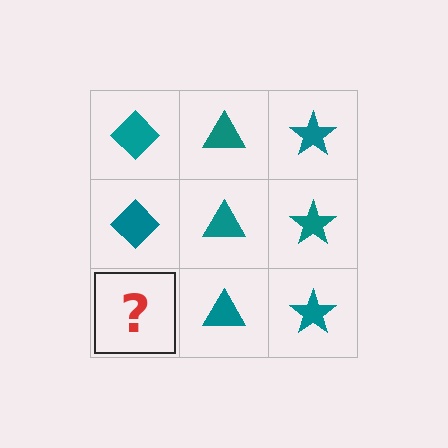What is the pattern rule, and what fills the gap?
The rule is that each column has a consistent shape. The gap should be filled with a teal diamond.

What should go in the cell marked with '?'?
The missing cell should contain a teal diamond.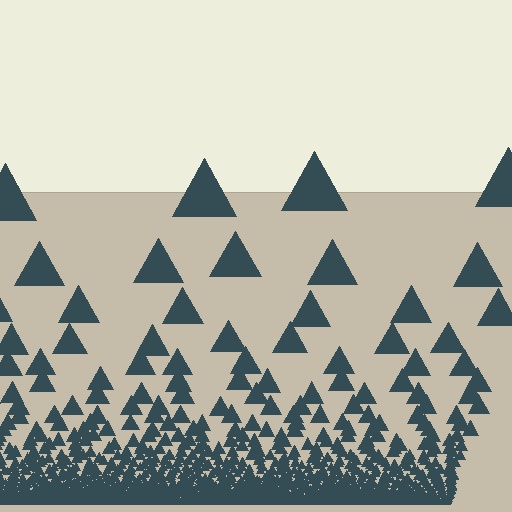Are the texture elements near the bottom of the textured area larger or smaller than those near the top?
Smaller. The gradient is inverted — elements near the bottom are smaller and denser.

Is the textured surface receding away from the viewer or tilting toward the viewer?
The surface appears to tilt toward the viewer. Texture elements get larger and sparser toward the top.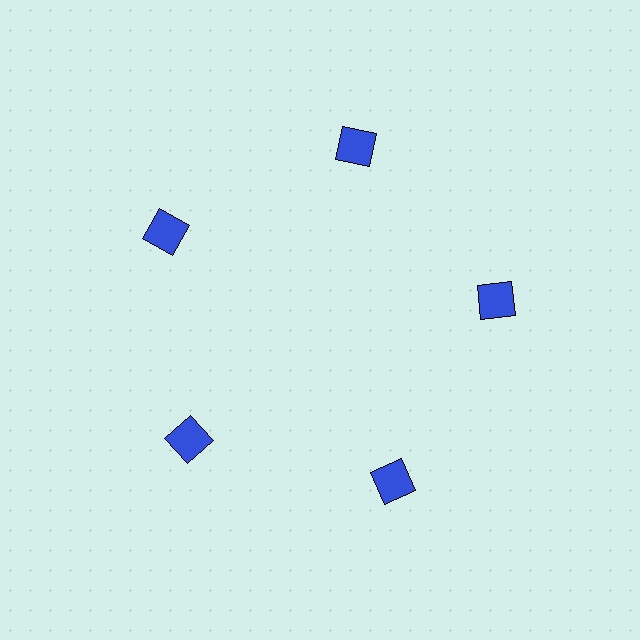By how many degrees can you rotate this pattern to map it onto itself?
The pattern maps onto itself every 72 degrees of rotation.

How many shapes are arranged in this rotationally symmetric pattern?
There are 5 shapes, arranged in 5 groups of 1.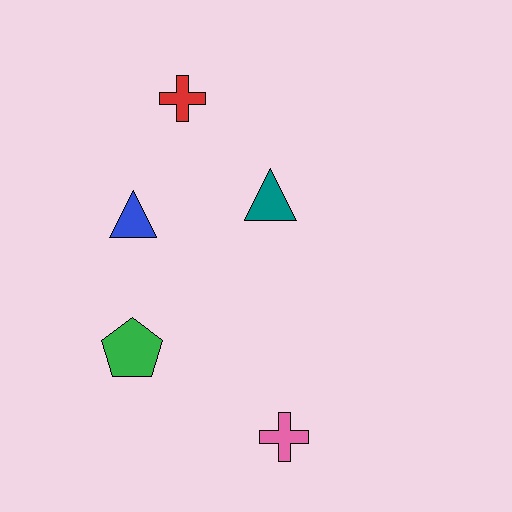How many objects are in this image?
There are 5 objects.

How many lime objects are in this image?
There are no lime objects.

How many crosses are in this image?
There are 2 crosses.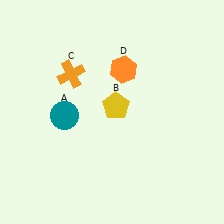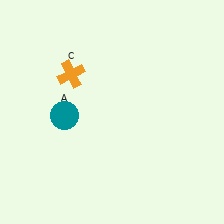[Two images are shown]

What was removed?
The orange hexagon (D), the yellow pentagon (B) were removed in Image 2.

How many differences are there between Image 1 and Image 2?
There are 2 differences between the two images.